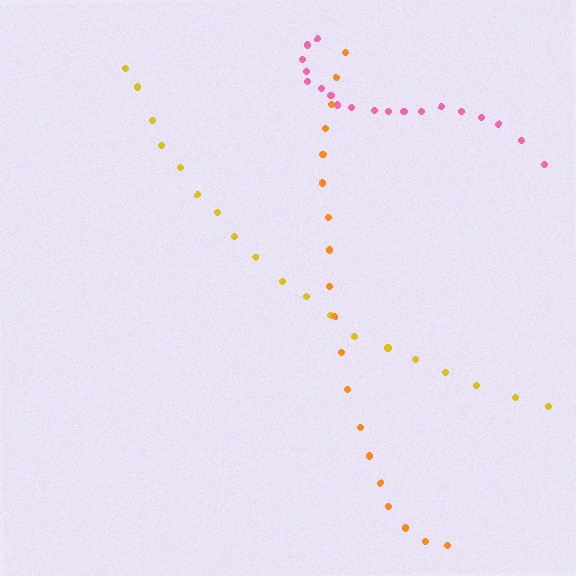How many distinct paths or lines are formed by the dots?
There are 3 distinct paths.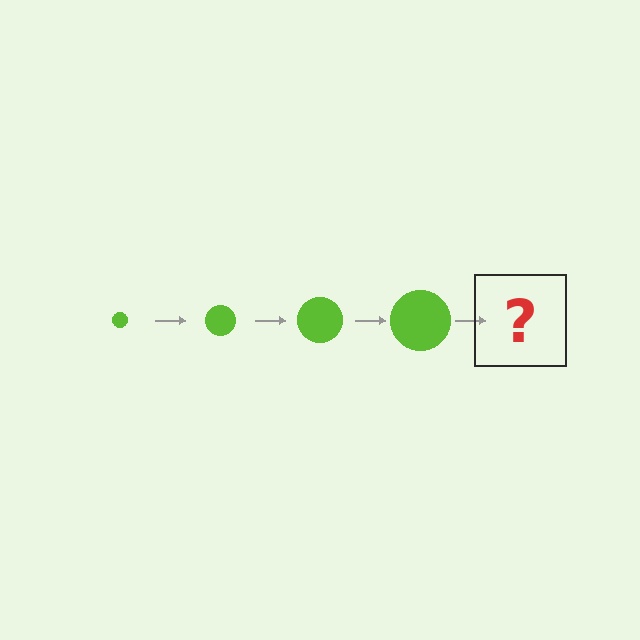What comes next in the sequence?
The next element should be a lime circle, larger than the previous one.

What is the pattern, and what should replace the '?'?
The pattern is that the circle gets progressively larger each step. The '?' should be a lime circle, larger than the previous one.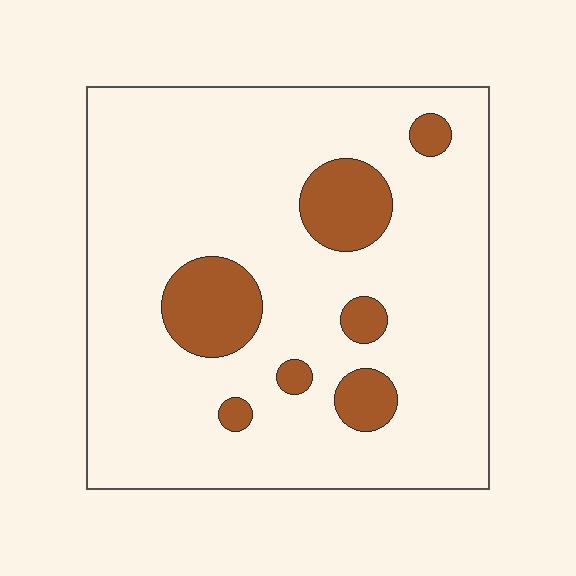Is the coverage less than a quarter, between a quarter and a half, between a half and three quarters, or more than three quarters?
Less than a quarter.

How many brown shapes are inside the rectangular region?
7.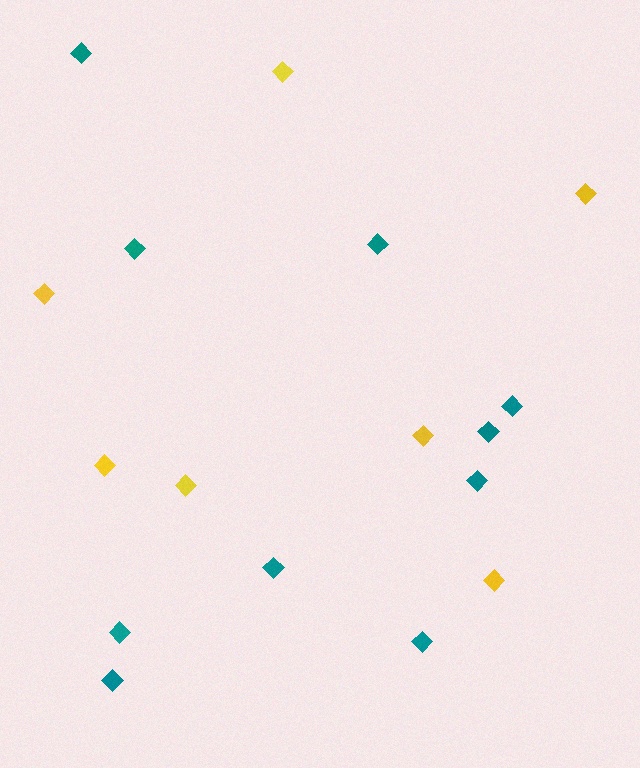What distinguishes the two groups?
There are 2 groups: one group of yellow diamonds (7) and one group of teal diamonds (10).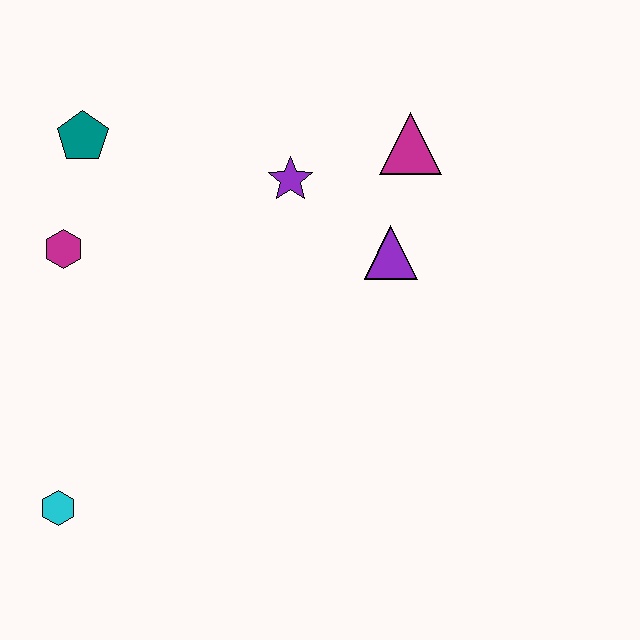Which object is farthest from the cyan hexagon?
The magenta triangle is farthest from the cyan hexagon.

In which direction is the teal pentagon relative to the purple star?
The teal pentagon is to the left of the purple star.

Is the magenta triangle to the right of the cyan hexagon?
Yes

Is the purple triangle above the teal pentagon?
No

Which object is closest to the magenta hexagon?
The teal pentagon is closest to the magenta hexagon.